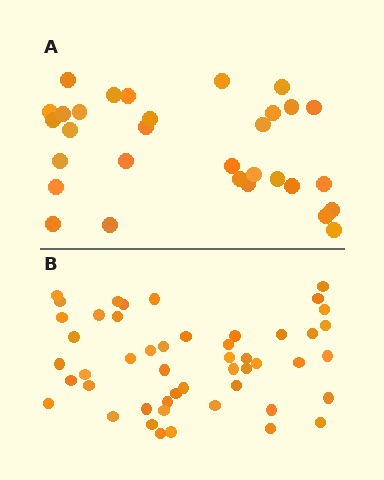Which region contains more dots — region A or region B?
Region B (the bottom region) has more dots.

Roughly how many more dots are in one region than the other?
Region B has approximately 20 more dots than region A.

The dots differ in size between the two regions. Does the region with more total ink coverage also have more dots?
No. Region A has more total ink coverage because its dots are larger, but region B actually contains more individual dots. Total area can be misleading — the number of items is what matters here.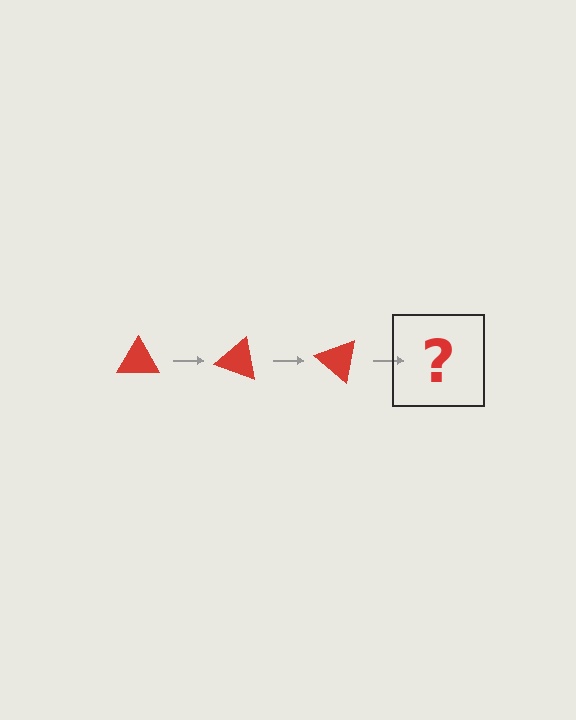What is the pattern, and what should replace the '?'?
The pattern is that the triangle rotates 20 degrees each step. The '?' should be a red triangle rotated 60 degrees.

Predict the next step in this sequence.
The next step is a red triangle rotated 60 degrees.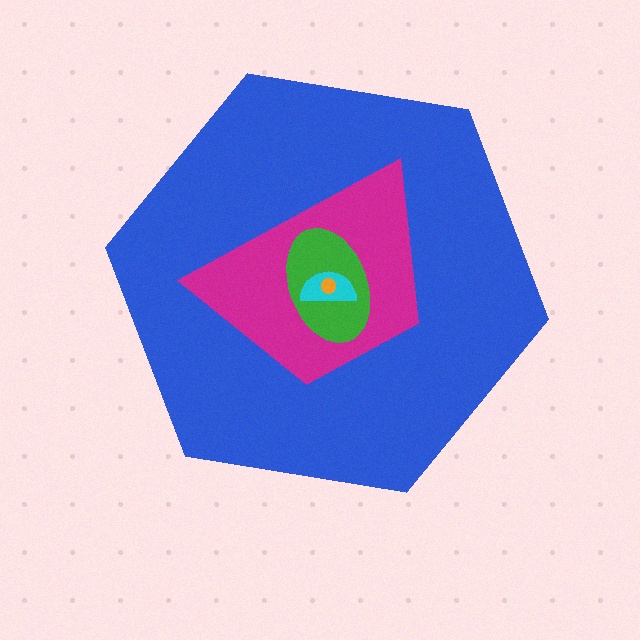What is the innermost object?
The orange circle.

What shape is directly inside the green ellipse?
The cyan semicircle.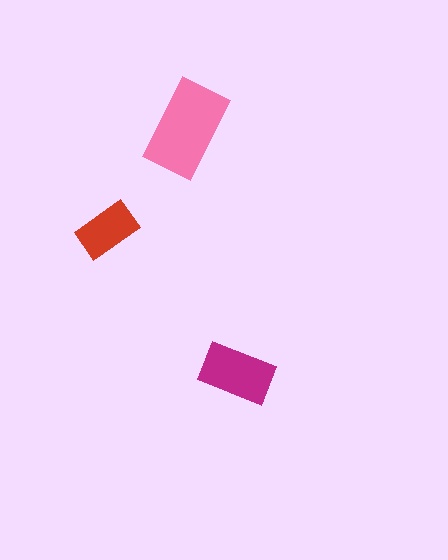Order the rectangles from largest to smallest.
the pink one, the magenta one, the red one.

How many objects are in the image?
There are 3 objects in the image.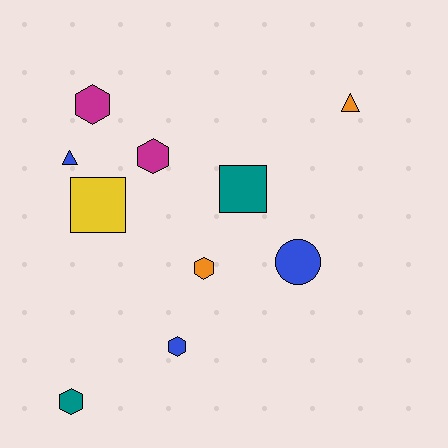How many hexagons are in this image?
There are 5 hexagons.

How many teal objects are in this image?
There are 2 teal objects.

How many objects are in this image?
There are 10 objects.